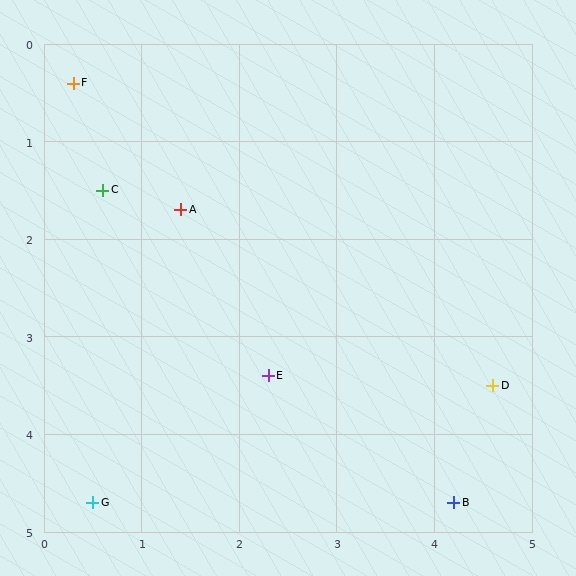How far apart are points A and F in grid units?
Points A and F are about 1.7 grid units apart.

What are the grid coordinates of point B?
Point B is at approximately (4.2, 4.7).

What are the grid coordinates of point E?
Point E is at approximately (2.3, 3.4).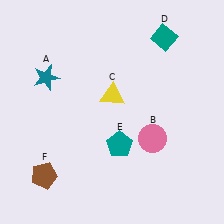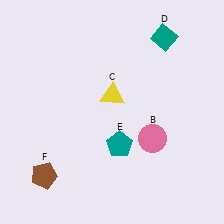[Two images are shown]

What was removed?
The teal star (A) was removed in Image 2.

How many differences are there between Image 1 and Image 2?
There is 1 difference between the two images.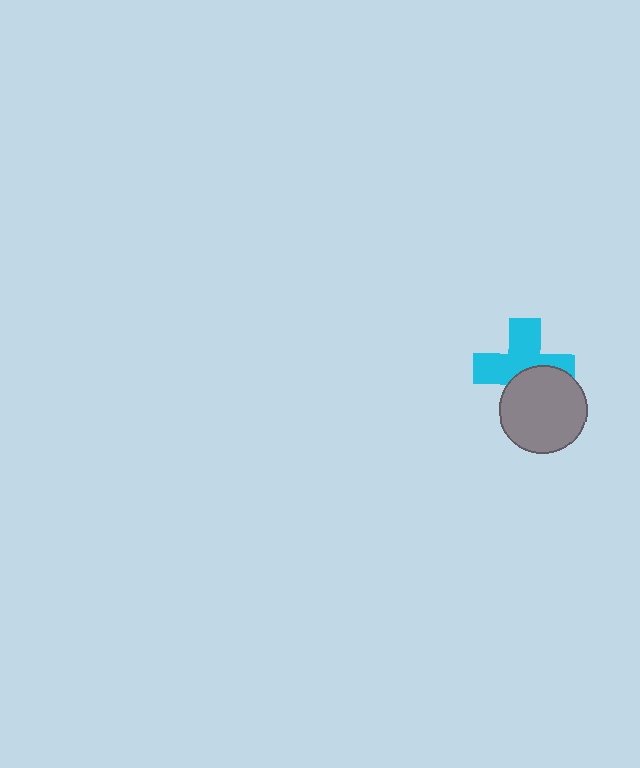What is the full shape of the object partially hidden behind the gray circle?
The partially hidden object is a cyan cross.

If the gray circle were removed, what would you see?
You would see the complete cyan cross.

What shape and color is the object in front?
The object in front is a gray circle.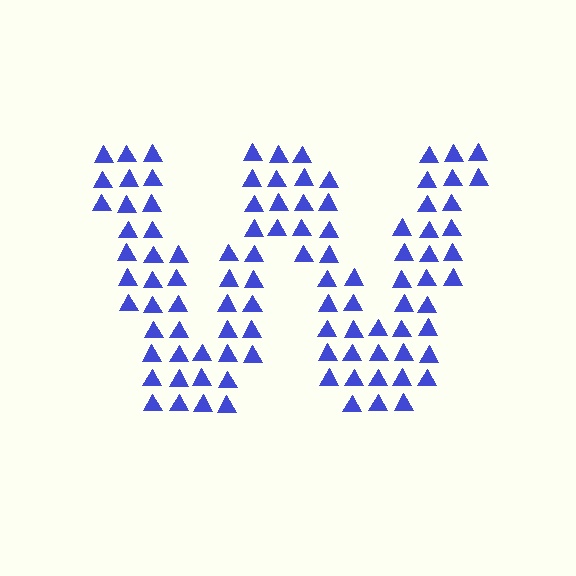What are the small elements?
The small elements are triangles.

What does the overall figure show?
The overall figure shows the letter W.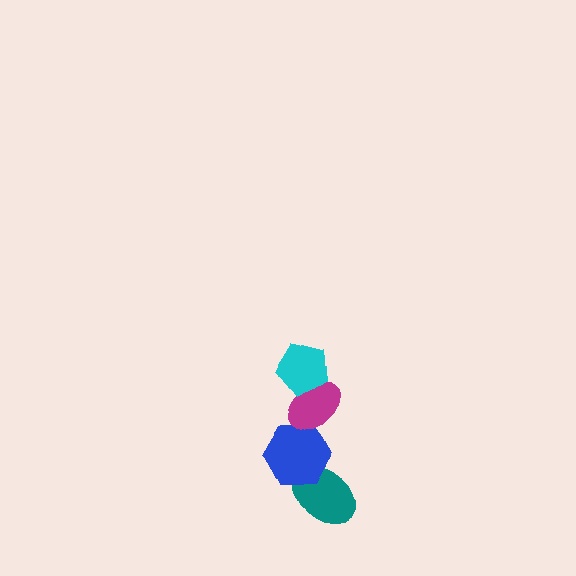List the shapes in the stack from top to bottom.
From top to bottom: the cyan pentagon, the magenta ellipse, the blue hexagon, the teal ellipse.